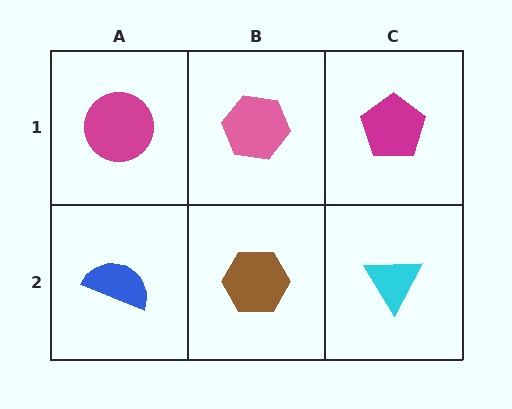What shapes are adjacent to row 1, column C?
A cyan triangle (row 2, column C), a pink hexagon (row 1, column B).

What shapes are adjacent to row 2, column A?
A magenta circle (row 1, column A), a brown hexagon (row 2, column B).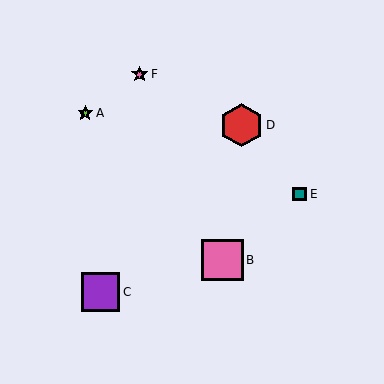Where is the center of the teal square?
The center of the teal square is at (300, 194).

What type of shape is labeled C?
Shape C is a purple square.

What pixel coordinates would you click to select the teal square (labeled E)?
Click at (300, 194) to select the teal square E.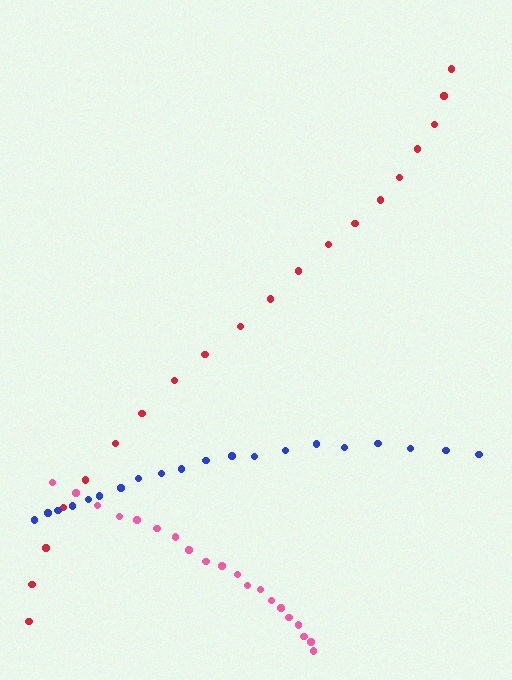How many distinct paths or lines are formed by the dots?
There are 3 distinct paths.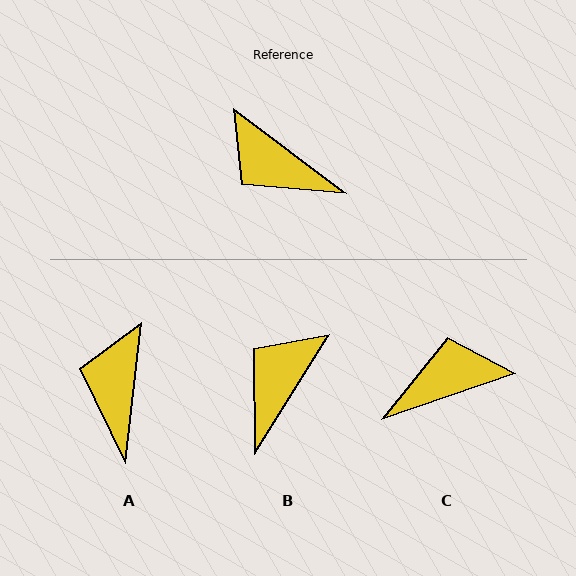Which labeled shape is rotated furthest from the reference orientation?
C, about 124 degrees away.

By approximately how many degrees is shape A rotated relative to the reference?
Approximately 59 degrees clockwise.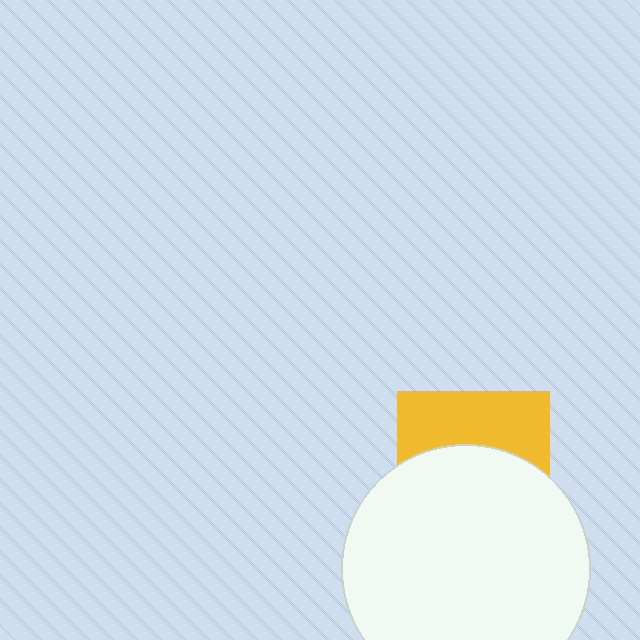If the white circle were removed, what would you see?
You would see the complete yellow square.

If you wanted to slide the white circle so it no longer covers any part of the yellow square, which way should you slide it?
Slide it down — that is the most direct way to separate the two shapes.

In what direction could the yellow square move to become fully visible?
The yellow square could move up. That would shift it out from behind the white circle entirely.